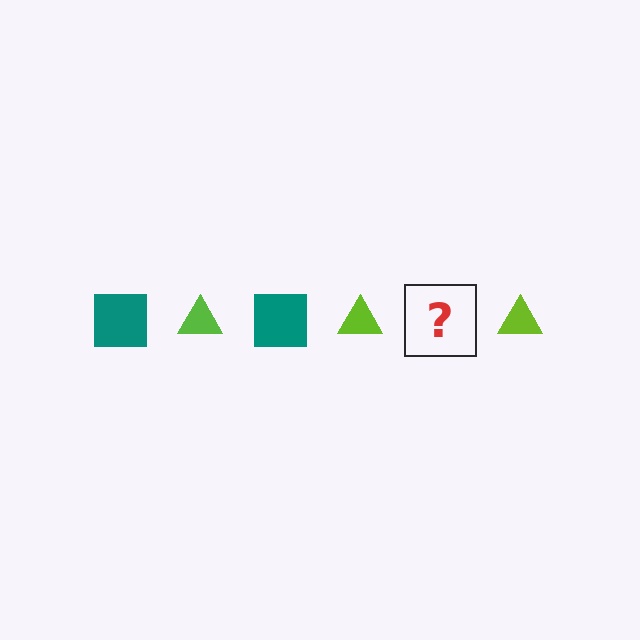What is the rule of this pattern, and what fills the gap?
The rule is that the pattern alternates between teal square and lime triangle. The gap should be filled with a teal square.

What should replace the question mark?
The question mark should be replaced with a teal square.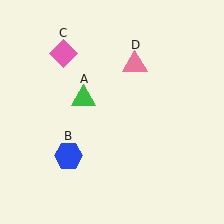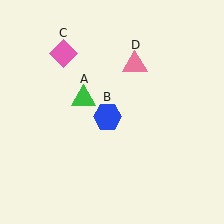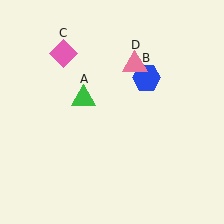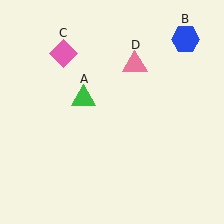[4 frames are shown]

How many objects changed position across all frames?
1 object changed position: blue hexagon (object B).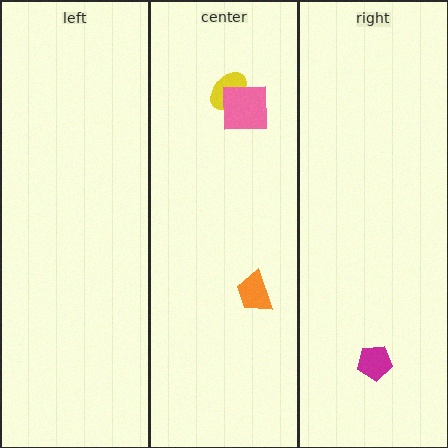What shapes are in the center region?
The yellow ellipse, the orange trapezoid, the pink square.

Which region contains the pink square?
The center region.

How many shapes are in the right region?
1.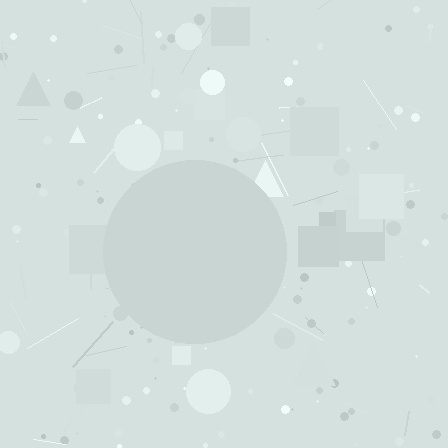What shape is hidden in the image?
A circle is hidden in the image.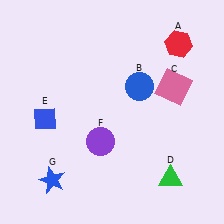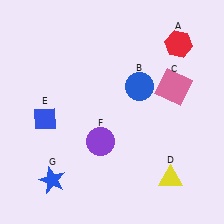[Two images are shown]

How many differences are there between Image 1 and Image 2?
There is 1 difference between the two images.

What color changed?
The triangle (D) changed from green in Image 1 to yellow in Image 2.